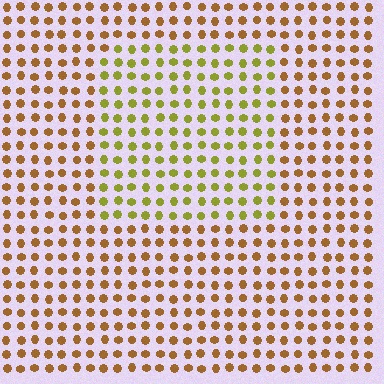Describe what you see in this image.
The image is filled with small brown elements in a uniform arrangement. A rectangle-shaped region is visible where the elements are tinted to a slightly different hue, forming a subtle color boundary.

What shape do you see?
I see a rectangle.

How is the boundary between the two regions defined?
The boundary is defined purely by a slight shift in hue (about 38 degrees). Spacing, size, and orientation are identical on both sides.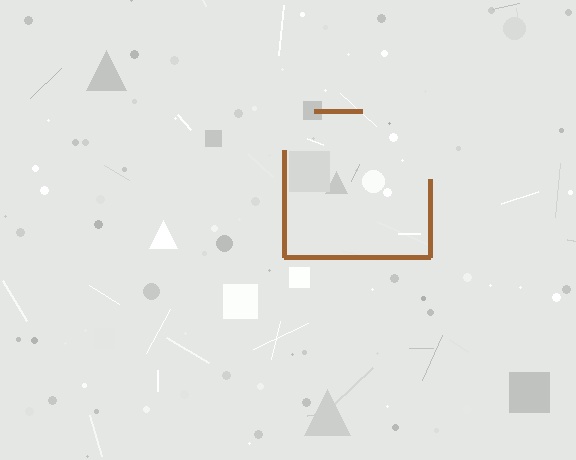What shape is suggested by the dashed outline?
The dashed outline suggests a square.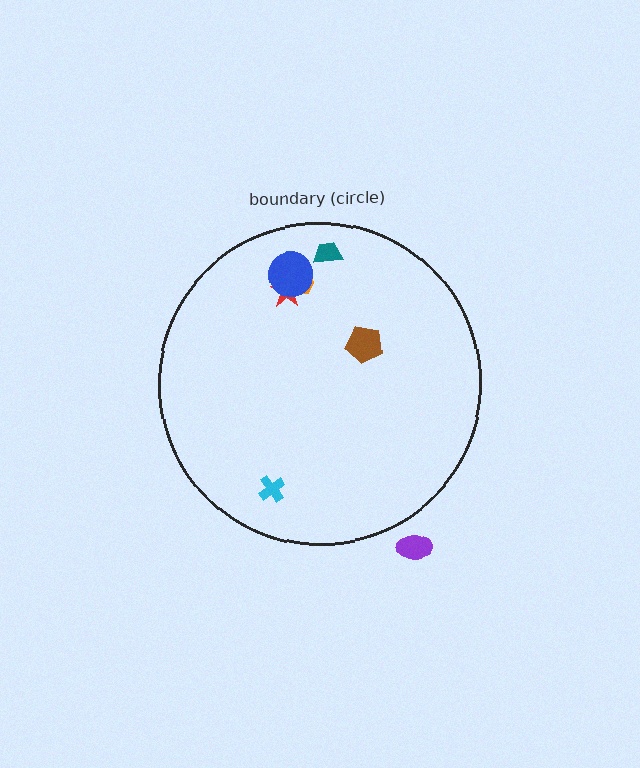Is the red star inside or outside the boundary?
Inside.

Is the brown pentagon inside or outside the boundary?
Inside.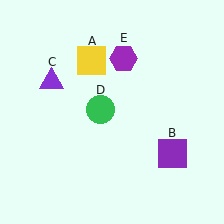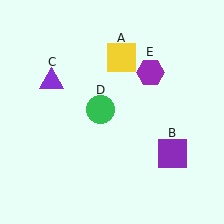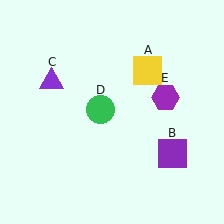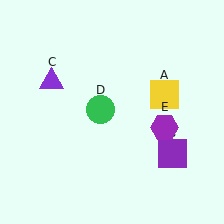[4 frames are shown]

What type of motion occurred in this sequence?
The yellow square (object A), purple hexagon (object E) rotated clockwise around the center of the scene.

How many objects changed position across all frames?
2 objects changed position: yellow square (object A), purple hexagon (object E).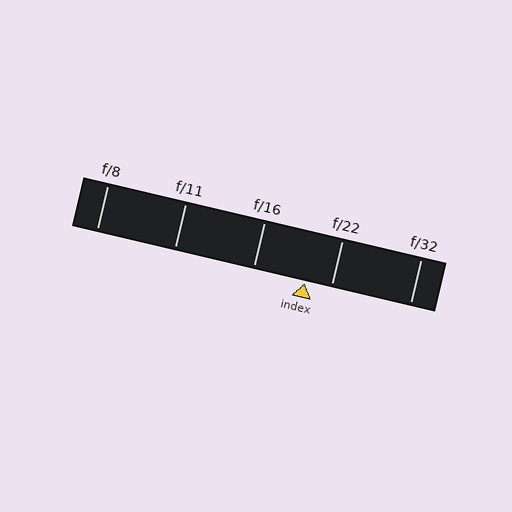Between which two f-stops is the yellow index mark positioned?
The index mark is between f/16 and f/22.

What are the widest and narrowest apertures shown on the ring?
The widest aperture shown is f/8 and the narrowest is f/32.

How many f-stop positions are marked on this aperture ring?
There are 5 f-stop positions marked.